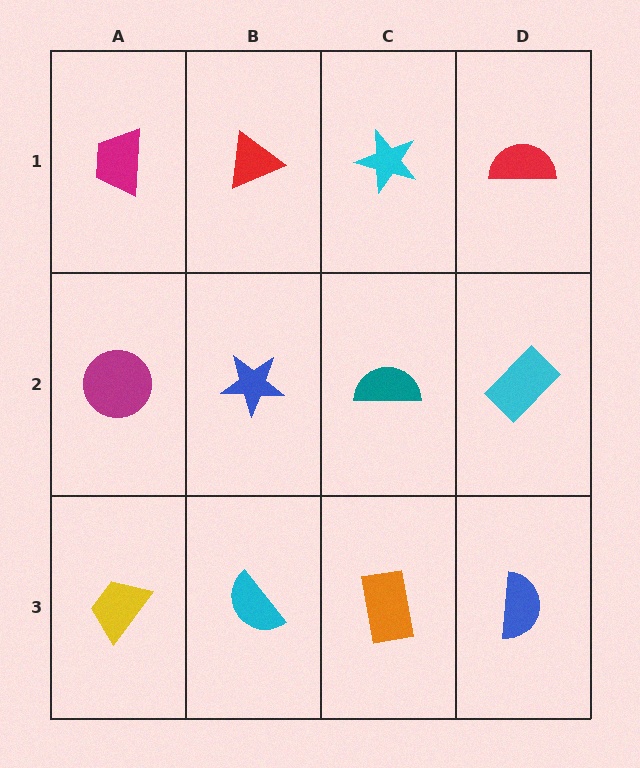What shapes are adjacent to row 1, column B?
A blue star (row 2, column B), a magenta trapezoid (row 1, column A), a cyan star (row 1, column C).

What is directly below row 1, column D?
A cyan rectangle.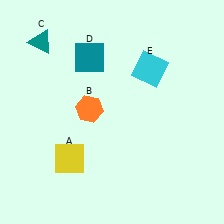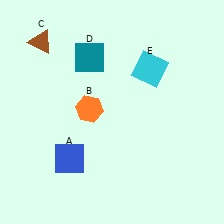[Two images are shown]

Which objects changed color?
A changed from yellow to blue. C changed from teal to brown.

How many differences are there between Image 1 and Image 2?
There are 2 differences between the two images.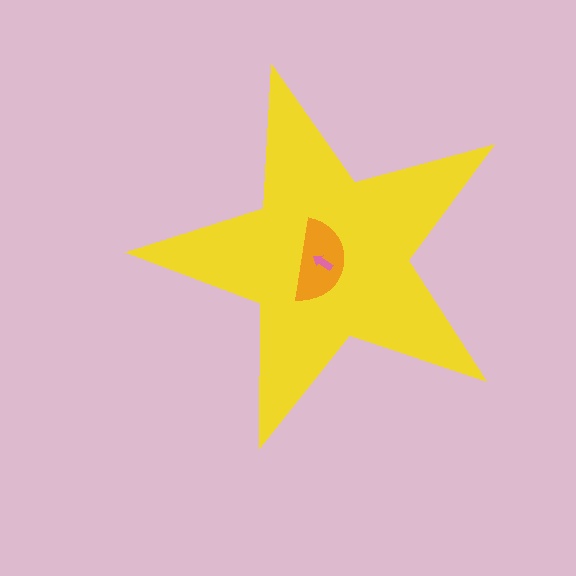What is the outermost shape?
The yellow star.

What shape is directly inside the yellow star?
The orange semicircle.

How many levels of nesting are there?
3.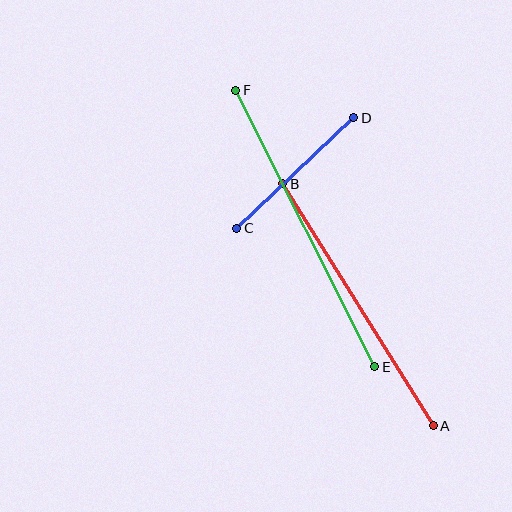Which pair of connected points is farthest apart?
Points E and F are farthest apart.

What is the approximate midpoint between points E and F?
The midpoint is at approximately (305, 229) pixels.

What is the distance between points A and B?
The distance is approximately 285 pixels.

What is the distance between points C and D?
The distance is approximately 161 pixels.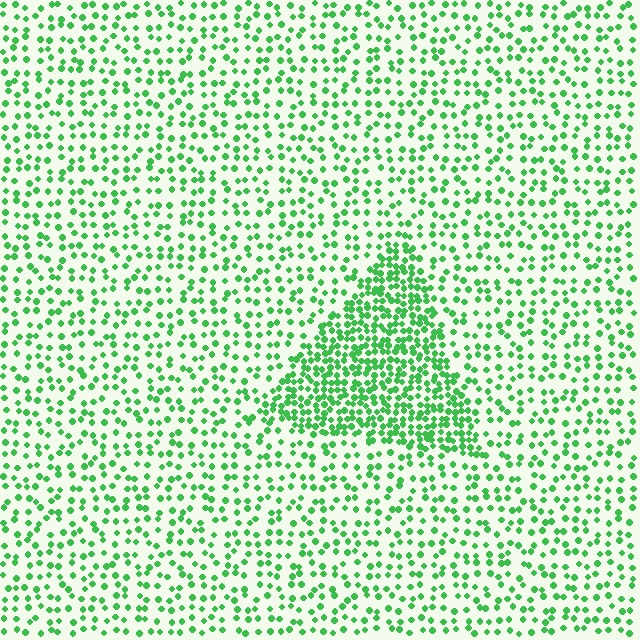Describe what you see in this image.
The image contains small green elements arranged at two different densities. A triangle-shaped region is visible where the elements are more densely packed than the surrounding area.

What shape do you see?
I see a triangle.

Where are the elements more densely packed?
The elements are more densely packed inside the triangle boundary.